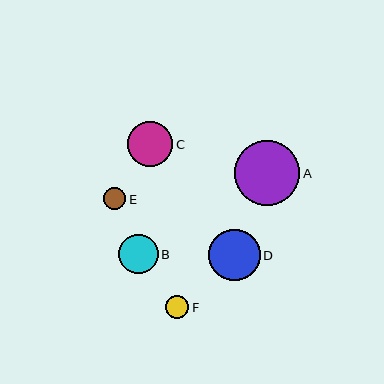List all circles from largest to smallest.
From largest to smallest: A, D, C, B, F, E.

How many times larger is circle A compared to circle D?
Circle A is approximately 1.3 times the size of circle D.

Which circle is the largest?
Circle A is the largest with a size of approximately 65 pixels.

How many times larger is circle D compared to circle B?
Circle D is approximately 1.3 times the size of circle B.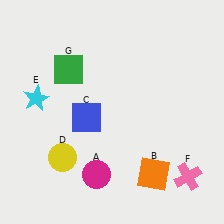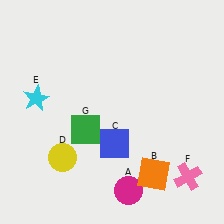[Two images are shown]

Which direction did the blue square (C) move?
The blue square (C) moved right.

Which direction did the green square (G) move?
The green square (G) moved down.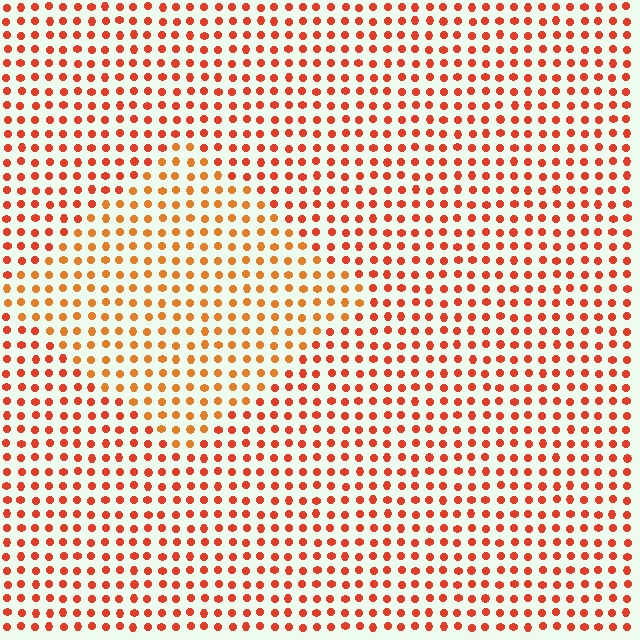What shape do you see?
I see a diamond.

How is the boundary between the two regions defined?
The boundary is defined purely by a slight shift in hue (about 22 degrees). Spacing, size, and orientation are identical on both sides.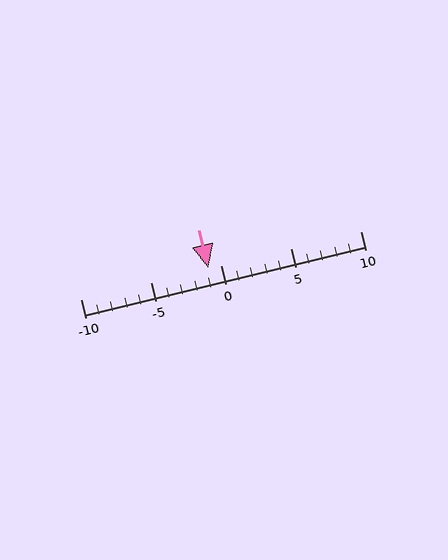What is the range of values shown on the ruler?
The ruler shows values from -10 to 10.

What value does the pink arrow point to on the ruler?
The pink arrow points to approximately -1.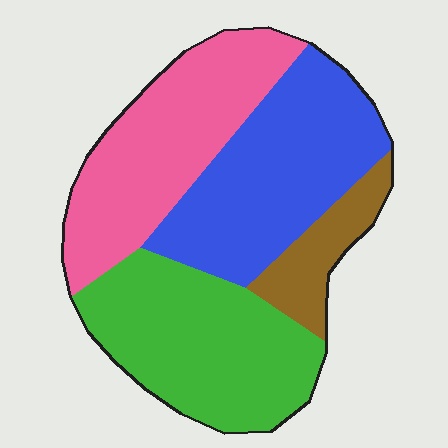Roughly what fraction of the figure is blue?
Blue covers roughly 30% of the figure.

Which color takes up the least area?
Brown, at roughly 10%.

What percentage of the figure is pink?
Pink covers around 30% of the figure.